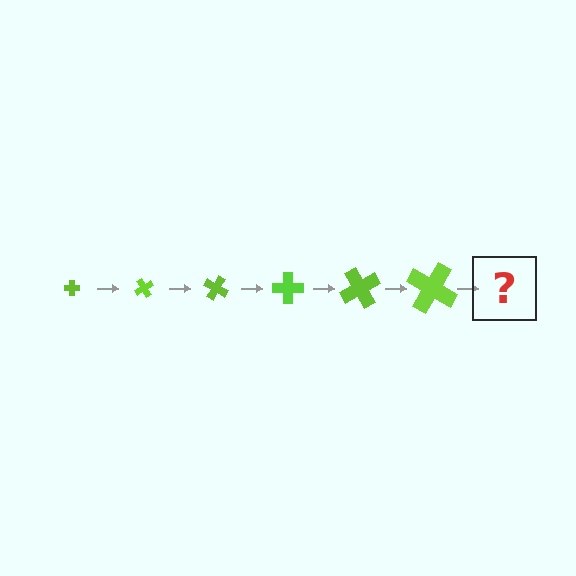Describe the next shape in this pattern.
It should be a cross, larger than the previous one and rotated 360 degrees from the start.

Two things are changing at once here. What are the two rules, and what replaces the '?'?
The two rules are that the cross grows larger each step and it rotates 60 degrees each step. The '?' should be a cross, larger than the previous one and rotated 360 degrees from the start.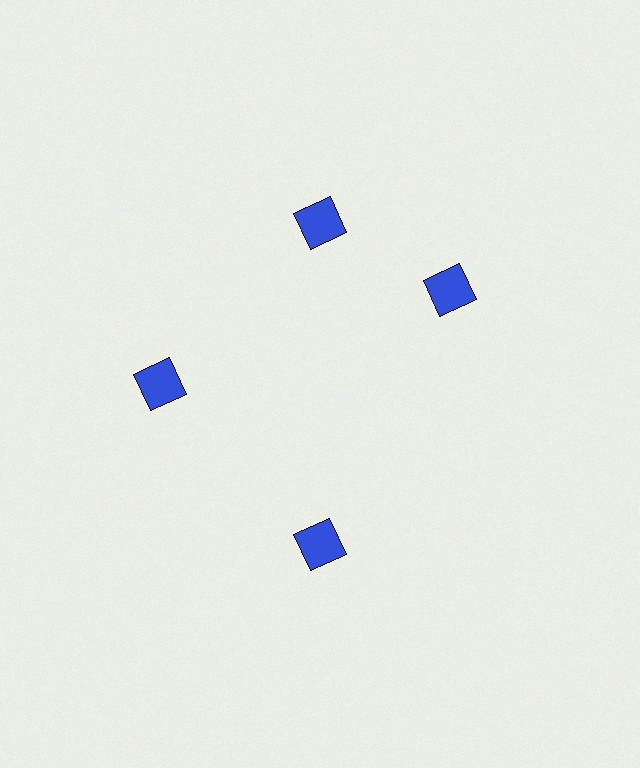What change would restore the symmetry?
The symmetry would be restored by rotating it back into even spacing with its neighbors so that all 4 squares sit at equal angles and equal distance from the center.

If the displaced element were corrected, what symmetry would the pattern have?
It would have 4-fold rotational symmetry — the pattern would map onto itself every 90 degrees.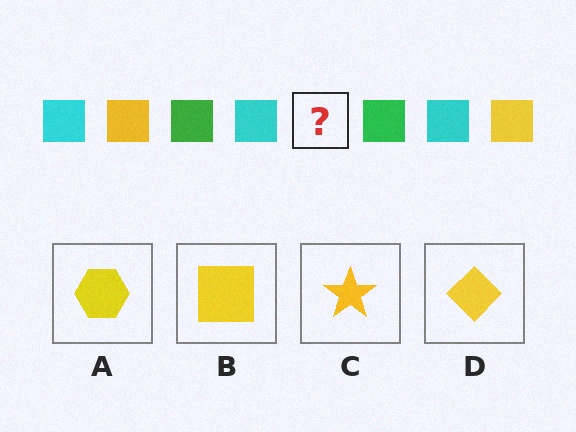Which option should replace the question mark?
Option B.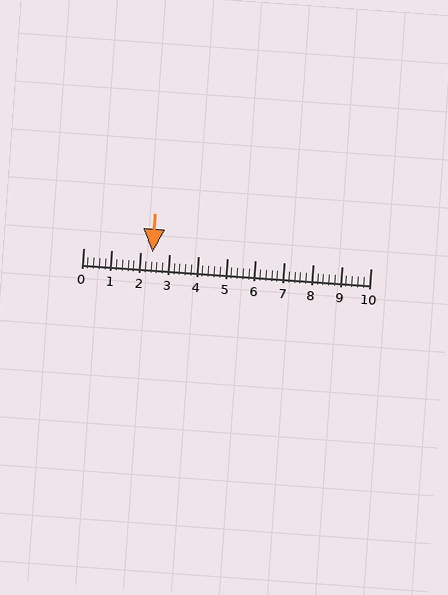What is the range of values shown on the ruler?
The ruler shows values from 0 to 10.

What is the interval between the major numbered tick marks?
The major tick marks are spaced 1 units apart.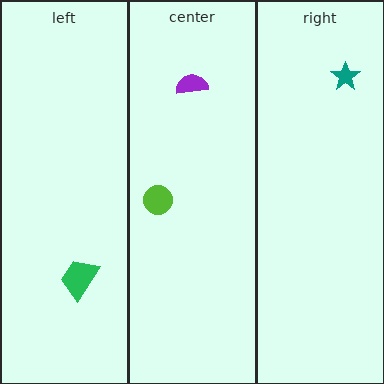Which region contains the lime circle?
The center region.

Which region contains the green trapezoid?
The left region.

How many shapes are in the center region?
2.